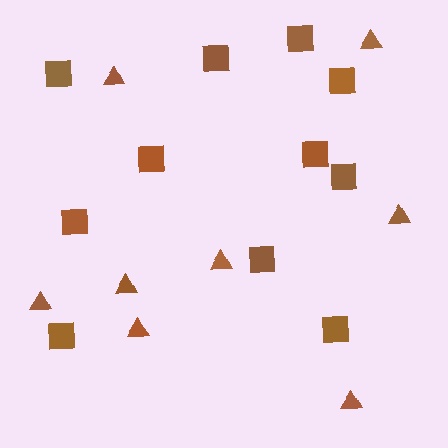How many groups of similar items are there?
There are 2 groups: one group of squares (11) and one group of triangles (8).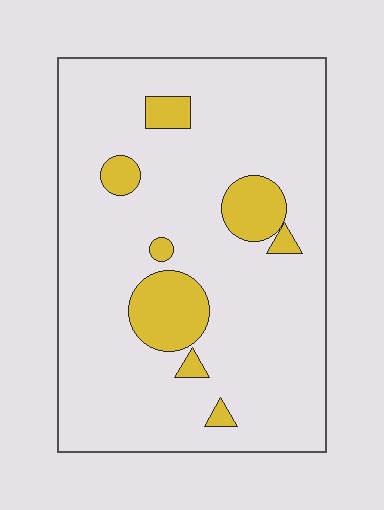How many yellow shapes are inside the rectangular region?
8.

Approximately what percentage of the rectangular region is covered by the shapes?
Approximately 15%.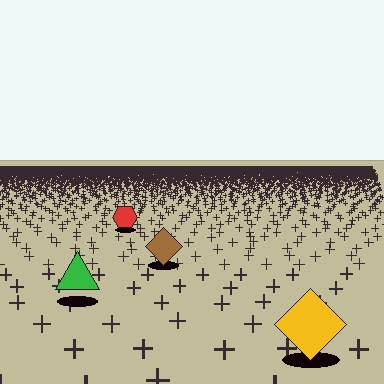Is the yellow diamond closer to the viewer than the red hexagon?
Yes. The yellow diamond is closer — you can tell from the texture gradient: the ground texture is coarser near it.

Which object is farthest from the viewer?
The red hexagon is farthest from the viewer. It appears smaller and the ground texture around it is denser.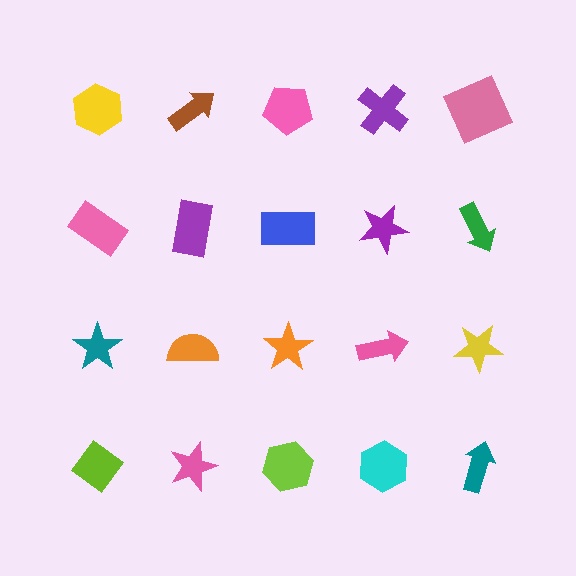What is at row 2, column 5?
A green arrow.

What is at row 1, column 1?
A yellow hexagon.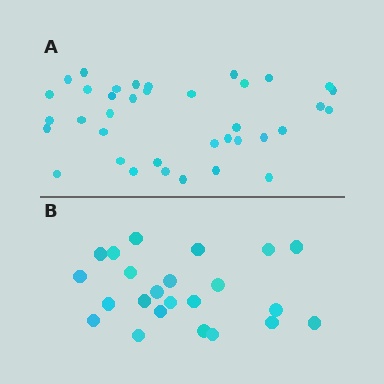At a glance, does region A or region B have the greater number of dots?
Region A (the top region) has more dots.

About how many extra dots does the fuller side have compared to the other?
Region A has approximately 15 more dots than region B.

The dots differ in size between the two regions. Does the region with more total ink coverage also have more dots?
No. Region B has more total ink coverage because its dots are larger, but region A actually contains more individual dots. Total area can be misleading — the number of items is what matters here.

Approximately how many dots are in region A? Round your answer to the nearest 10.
About 40 dots. (The exact count is 37, which rounds to 40.)